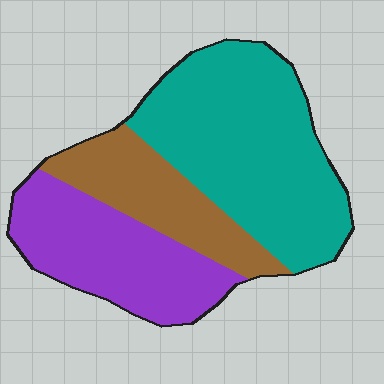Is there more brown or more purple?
Purple.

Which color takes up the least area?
Brown, at roughly 20%.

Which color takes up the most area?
Teal, at roughly 50%.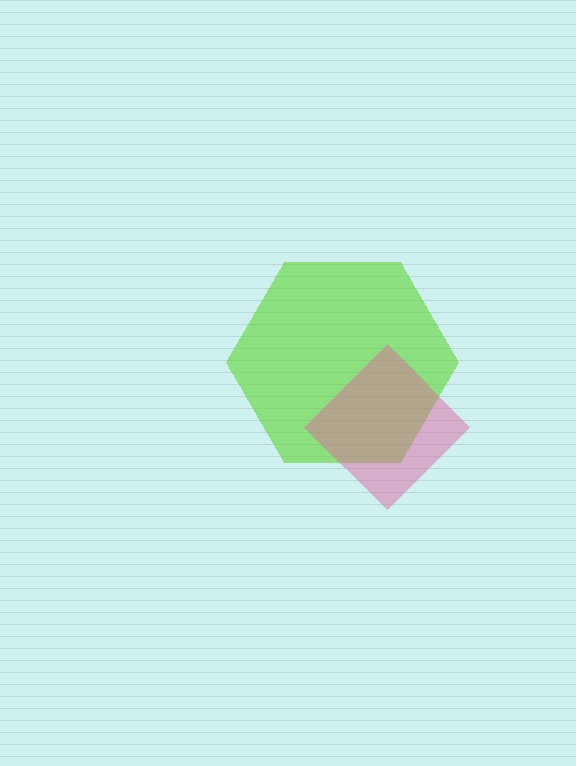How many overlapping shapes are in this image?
There are 2 overlapping shapes in the image.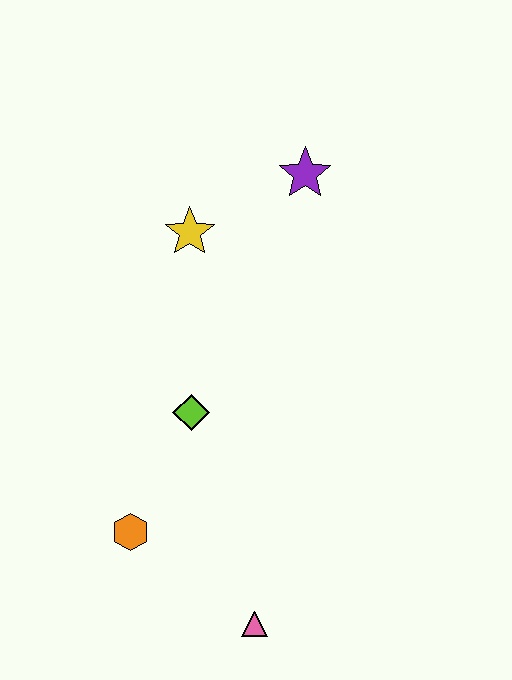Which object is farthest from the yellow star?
The pink triangle is farthest from the yellow star.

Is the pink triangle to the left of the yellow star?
No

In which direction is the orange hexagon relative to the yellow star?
The orange hexagon is below the yellow star.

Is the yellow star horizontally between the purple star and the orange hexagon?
Yes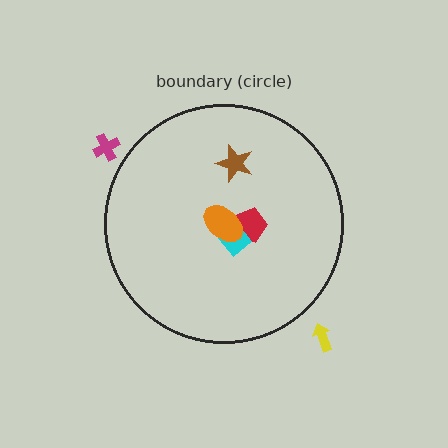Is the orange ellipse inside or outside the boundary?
Inside.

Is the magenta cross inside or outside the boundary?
Outside.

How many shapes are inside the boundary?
4 inside, 2 outside.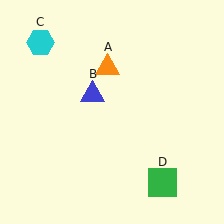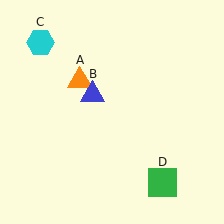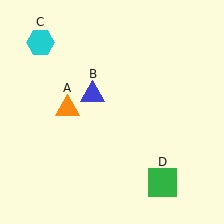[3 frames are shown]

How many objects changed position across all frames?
1 object changed position: orange triangle (object A).